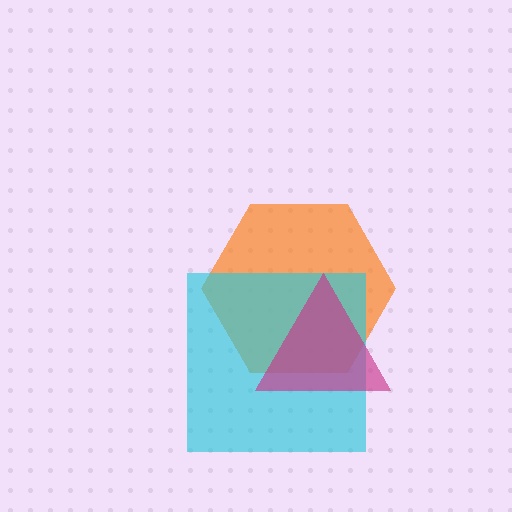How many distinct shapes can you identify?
There are 3 distinct shapes: an orange hexagon, a cyan square, a magenta triangle.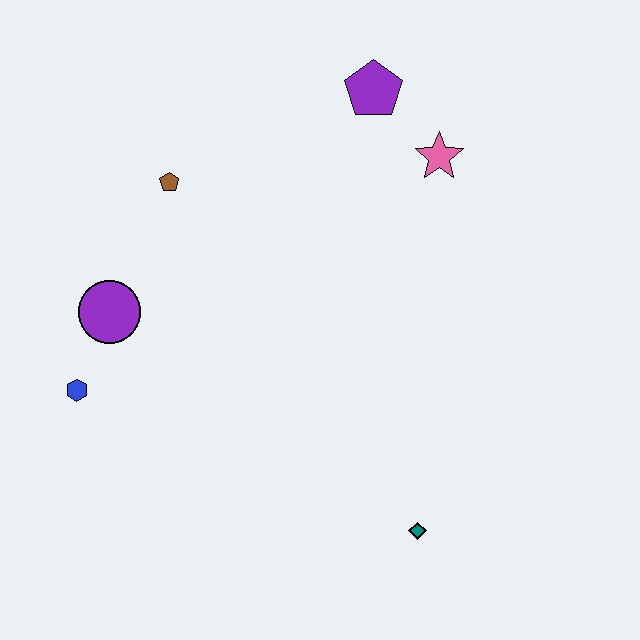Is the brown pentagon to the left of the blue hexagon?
No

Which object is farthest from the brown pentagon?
The teal diamond is farthest from the brown pentagon.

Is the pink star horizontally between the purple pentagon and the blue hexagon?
No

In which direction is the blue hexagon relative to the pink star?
The blue hexagon is to the left of the pink star.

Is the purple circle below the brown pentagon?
Yes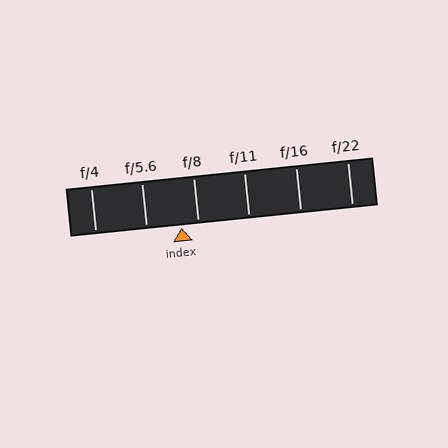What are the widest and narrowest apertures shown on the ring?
The widest aperture shown is f/4 and the narrowest is f/22.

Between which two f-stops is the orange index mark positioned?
The index mark is between f/5.6 and f/8.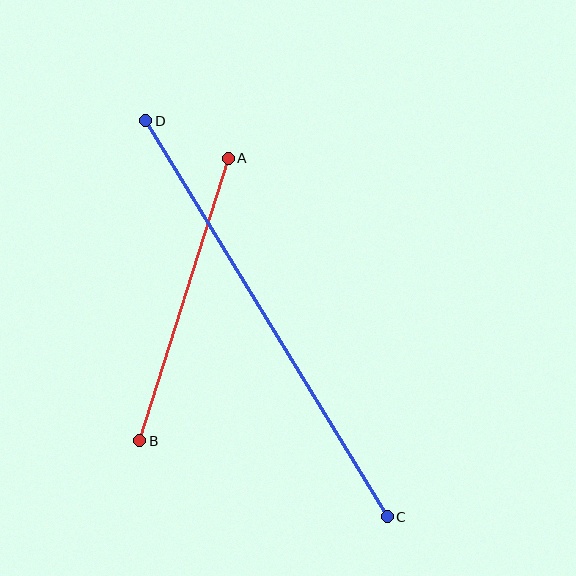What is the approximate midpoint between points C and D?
The midpoint is at approximately (267, 319) pixels.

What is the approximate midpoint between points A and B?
The midpoint is at approximately (184, 300) pixels.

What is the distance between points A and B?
The distance is approximately 296 pixels.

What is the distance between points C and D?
The distance is approximately 464 pixels.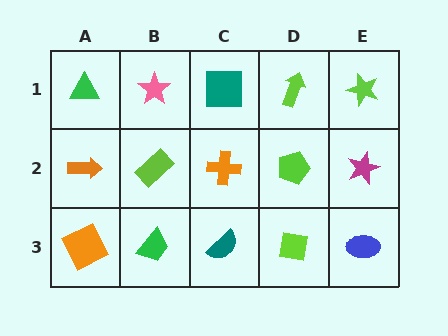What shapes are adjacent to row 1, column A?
An orange arrow (row 2, column A), a pink star (row 1, column B).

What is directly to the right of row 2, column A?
A lime rectangle.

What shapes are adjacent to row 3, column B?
A lime rectangle (row 2, column B), an orange square (row 3, column A), a teal semicircle (row 3, column C).